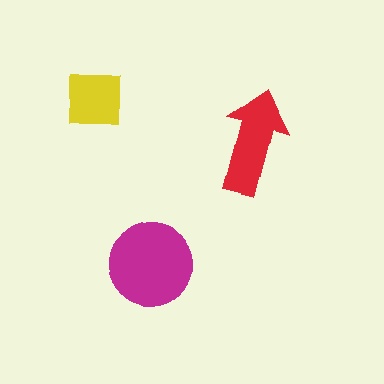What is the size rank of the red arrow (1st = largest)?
2nd.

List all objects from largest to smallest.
The magenta circle, the red arrow, the yellow square.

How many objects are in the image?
There are 3 objects in the image.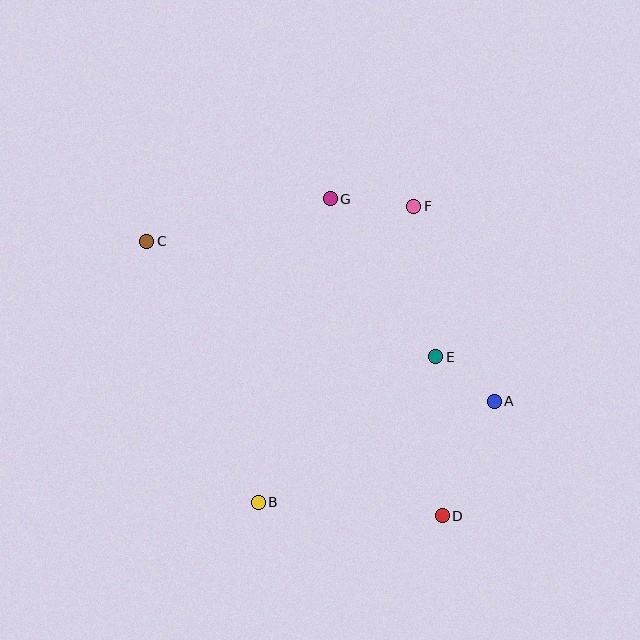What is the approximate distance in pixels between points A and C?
The distance between A and C is approximately 383 pixels.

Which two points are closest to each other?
Points A and E are closest to each other.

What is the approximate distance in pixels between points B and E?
The distance between B and E is approximately 230 pixels.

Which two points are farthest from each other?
Points C and D are farthest from each other.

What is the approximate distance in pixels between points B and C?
The distance between B and C is approximately 284 pixels.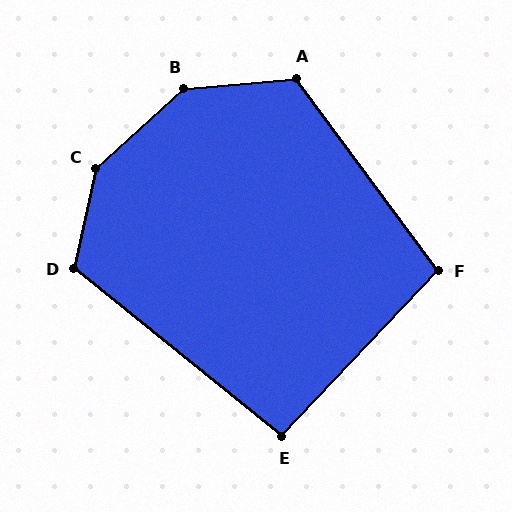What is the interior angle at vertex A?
Approximately 121 degrees (obtuse).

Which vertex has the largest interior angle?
C, at approximately 145 degrees.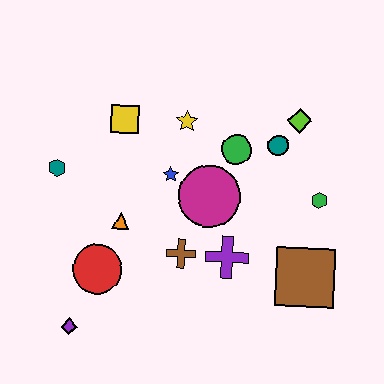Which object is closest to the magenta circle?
The blue star is closest to the magenta circle.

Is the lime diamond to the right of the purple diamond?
Yes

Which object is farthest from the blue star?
The purple diamond is farthest from the blue star.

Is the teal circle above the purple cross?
Yes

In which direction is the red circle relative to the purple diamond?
The red circle is above the purple diamond.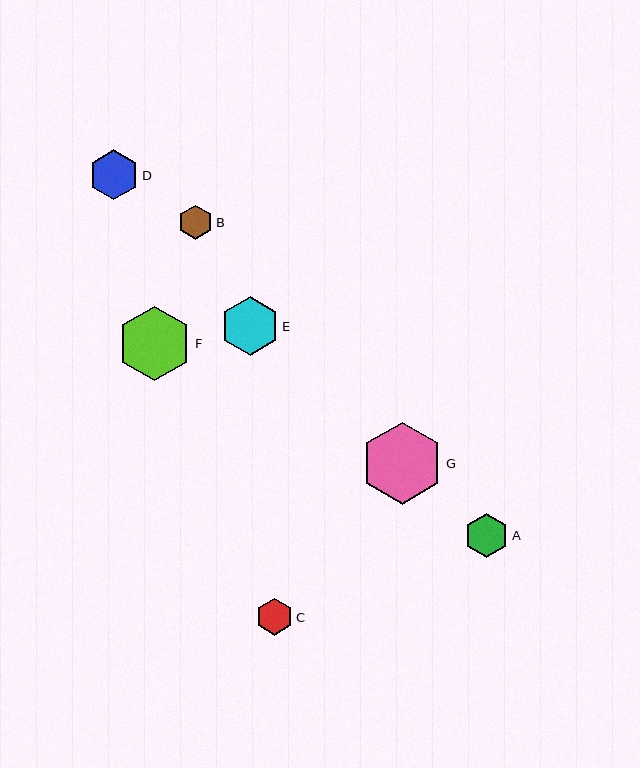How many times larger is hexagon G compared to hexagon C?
Hexagon G is approximately 2.2 times the size of hexagon C.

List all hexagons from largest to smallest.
From largest to smallest: G, F, E, D, A, C, B.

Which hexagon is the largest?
Hexagon G is the largest with a size of approximately 82 pixels.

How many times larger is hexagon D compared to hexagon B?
Hexagon D is approximately 1.5 times the size of hexagon B.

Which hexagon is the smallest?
Hexagon B is the smallest with a size of approximately 34 pixels.